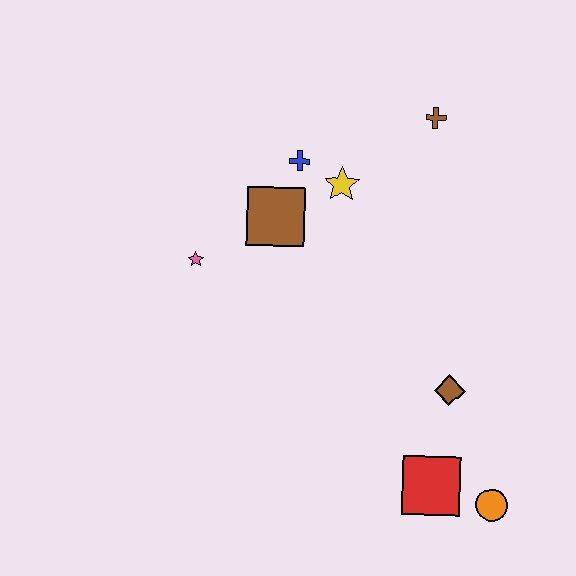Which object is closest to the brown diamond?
The red square is closest to the brown diamond.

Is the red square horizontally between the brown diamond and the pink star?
Yes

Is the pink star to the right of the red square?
No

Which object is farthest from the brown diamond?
The pink star is farthest from the brown diamond.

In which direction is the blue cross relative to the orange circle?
The blue cross is above the orange circle.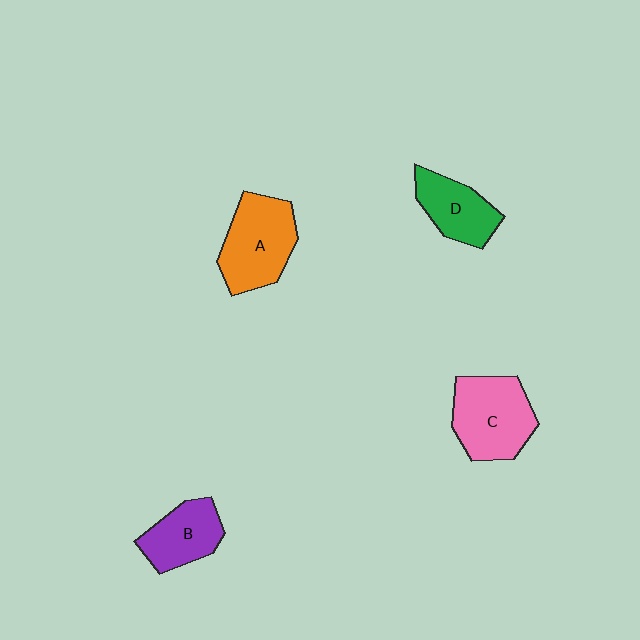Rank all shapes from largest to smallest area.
From largest to smallest: C (pink), A (orange), D (green), B (purple).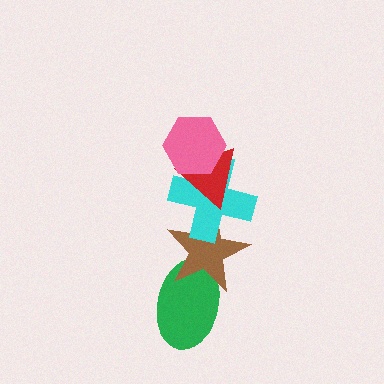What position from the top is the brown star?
The brown star is 4th from the top.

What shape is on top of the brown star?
The cyan cross is on top of the brown star.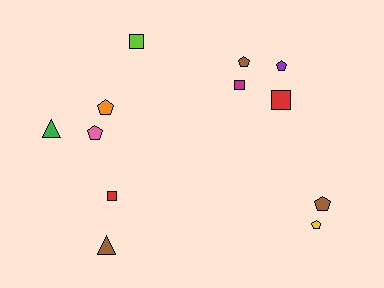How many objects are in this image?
There are 12 objects.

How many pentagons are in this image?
There are 6 pentagons.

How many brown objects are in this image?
There are 3 brown objects.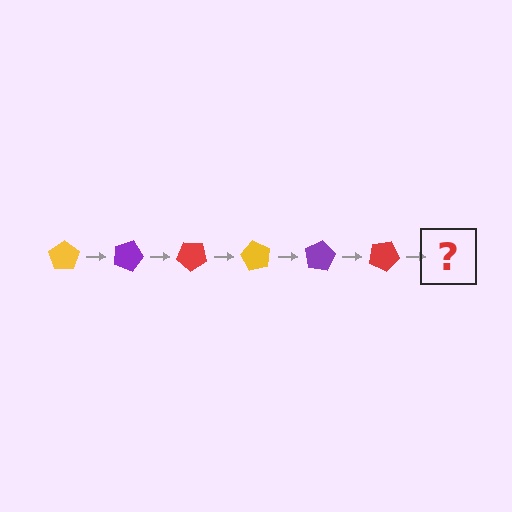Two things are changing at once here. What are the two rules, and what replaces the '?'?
The two rules are that it rotates 20 degrees each step and the color cycles through yellow, purple, and red. The '?' should be a yellow pentagon, rotated 120 degrees from the start.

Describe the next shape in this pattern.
It should be a yellow pentagon, rotated 120 degrees from the start.